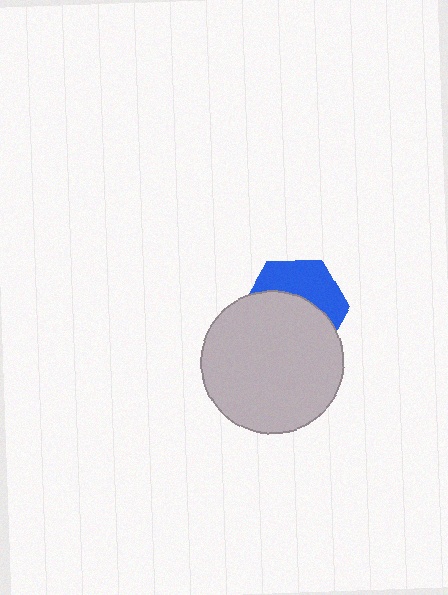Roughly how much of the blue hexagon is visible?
A small part of it is visible (roughly 41%).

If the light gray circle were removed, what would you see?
You would see the complete blue hexagon.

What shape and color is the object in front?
The object in front is a light gray circle.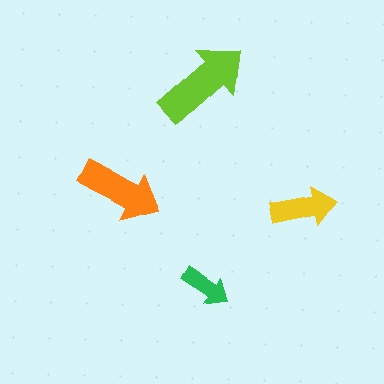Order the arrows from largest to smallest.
the lime one, the orange one, the yellow one, the green one.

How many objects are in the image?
There are 4 objects in the image.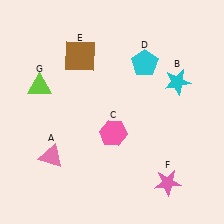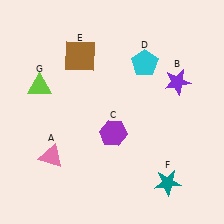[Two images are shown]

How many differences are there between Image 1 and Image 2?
There are 3 differences between the two images.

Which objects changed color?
B changed from cyan to purple. C changed from pink to purple. F changed from pink to teal.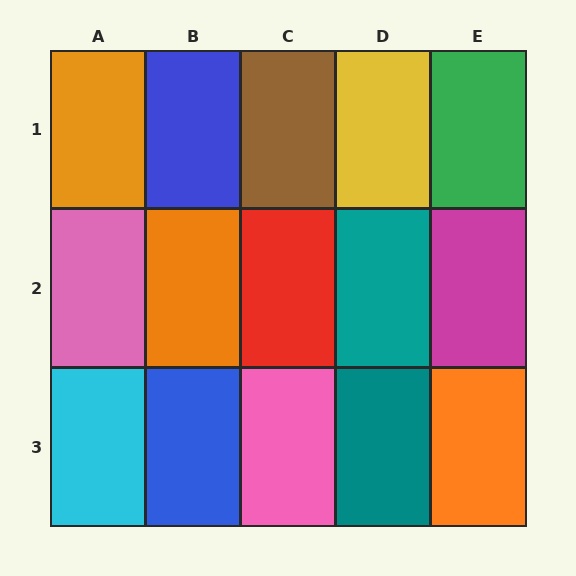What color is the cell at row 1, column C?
Brown.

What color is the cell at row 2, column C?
Red.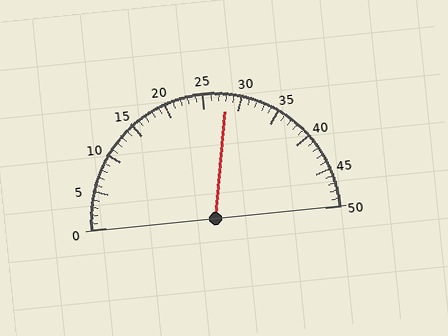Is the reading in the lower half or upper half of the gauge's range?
The reading is in the upper half of the range (0 to 50).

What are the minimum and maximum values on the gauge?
The gauge ranges from 0 to 50.